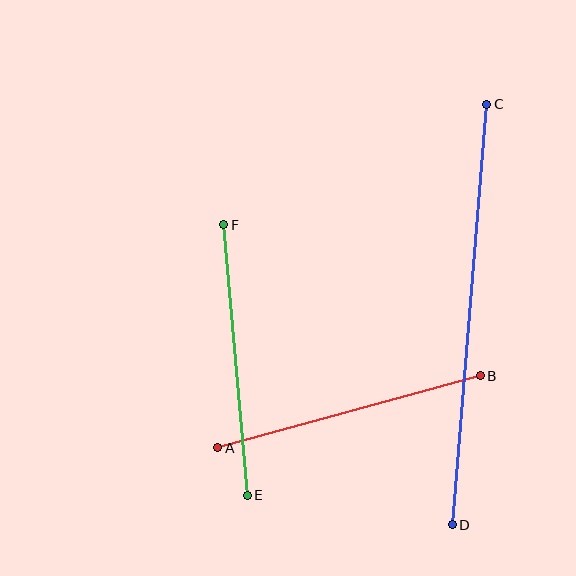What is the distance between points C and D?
The distance is approximately 422 pixels.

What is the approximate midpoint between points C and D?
The midpoint is at approximately (469, 314) pixels.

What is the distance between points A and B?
The distance is approximately 272 pixels.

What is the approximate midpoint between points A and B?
The midpoint is at approximately (349, 412) pixels.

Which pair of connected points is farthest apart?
Points C and D are farthest apart.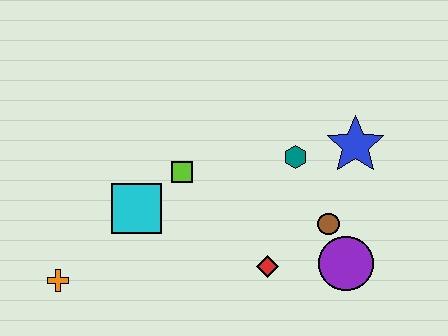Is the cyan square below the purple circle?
No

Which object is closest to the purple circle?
The brown circle is closest to the purple circle.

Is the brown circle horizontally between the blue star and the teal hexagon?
Yes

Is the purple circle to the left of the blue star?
Yes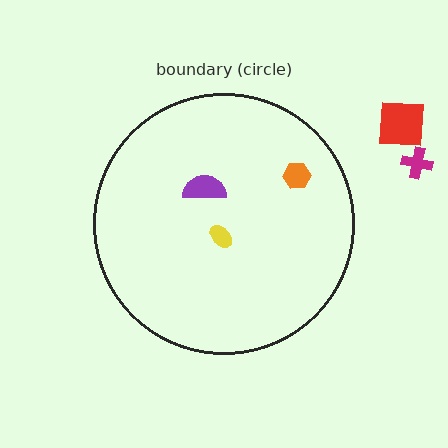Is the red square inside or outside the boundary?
Outside.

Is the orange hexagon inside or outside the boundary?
Inside.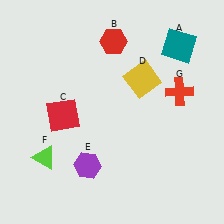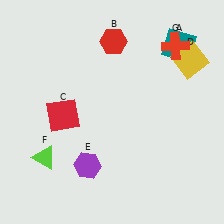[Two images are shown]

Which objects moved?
The objects that moved are: the yellow square (D), the red cross (G).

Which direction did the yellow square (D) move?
The yellow square (D) moved right.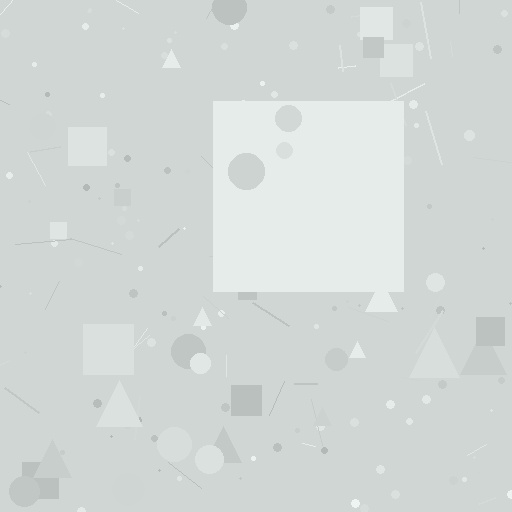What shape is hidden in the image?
A square is hidden in the image.